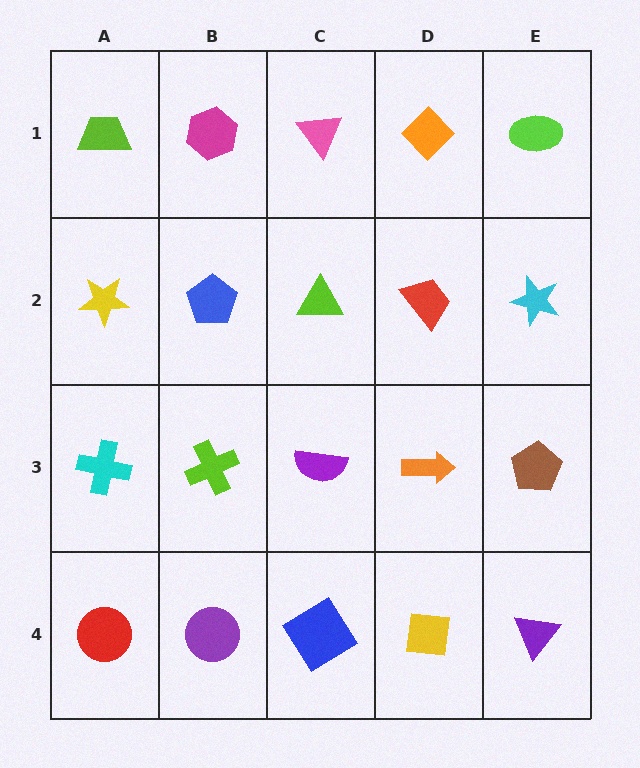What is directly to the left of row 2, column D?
A lime triangle.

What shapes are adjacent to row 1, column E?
A cyan star (row 2, column E), an orange diamond (row 1, column D).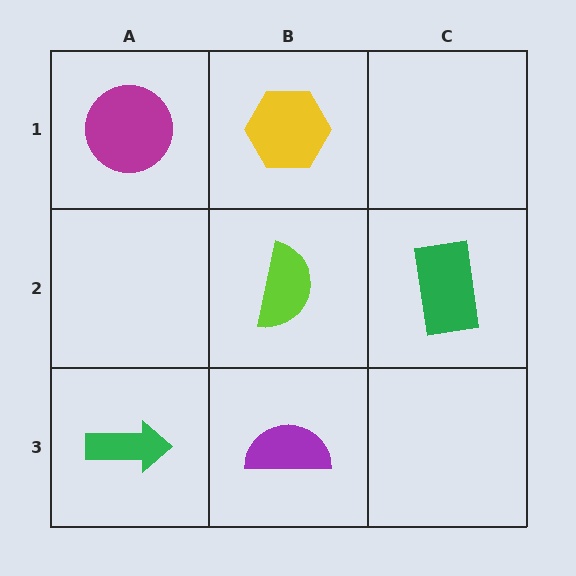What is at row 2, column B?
A lime semicircle.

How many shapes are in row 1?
2 shapes.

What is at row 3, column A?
A green arrow.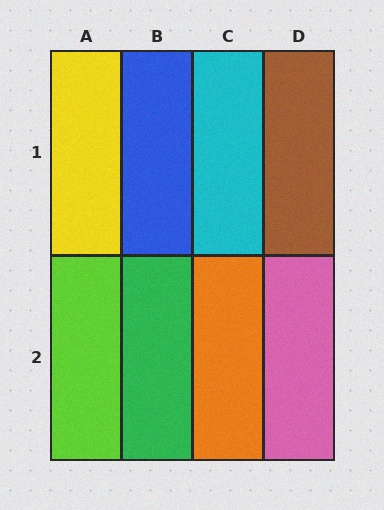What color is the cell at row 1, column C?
Cyan.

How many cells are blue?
1 cell is blue.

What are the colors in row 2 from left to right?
Lime, green, orange, pink.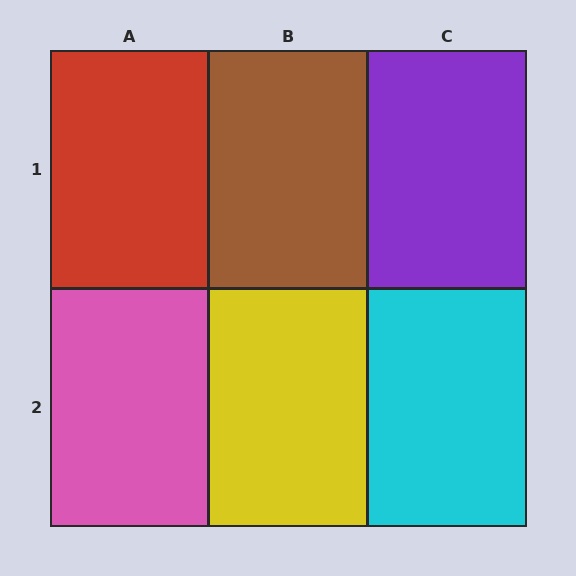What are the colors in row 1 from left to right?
Red, brown, purple.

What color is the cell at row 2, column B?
Yellow.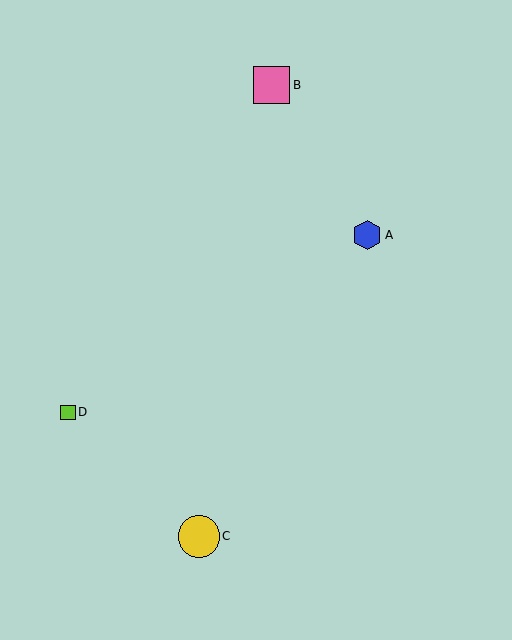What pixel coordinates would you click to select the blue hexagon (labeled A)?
Click at (367, 235) to select the blue hexagon A.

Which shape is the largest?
The yellow circle (labeled C) is the largest.